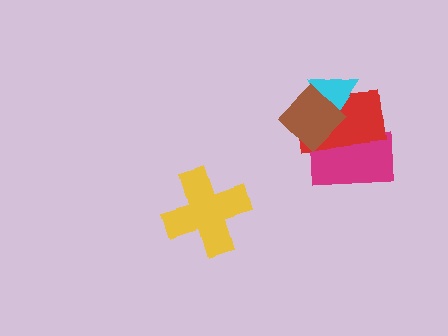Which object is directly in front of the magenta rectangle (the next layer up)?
The red rectangle is directly in front of the magenta rectangle.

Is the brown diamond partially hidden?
No, no other shape covers it.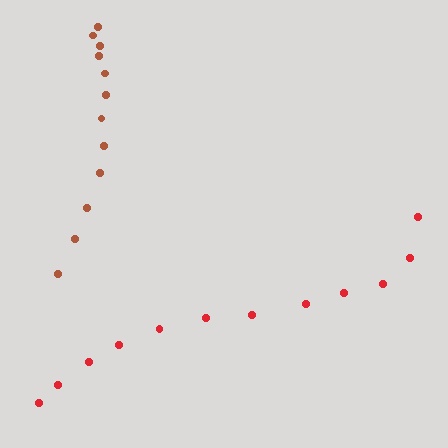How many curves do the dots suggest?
There are 2 distinct paths.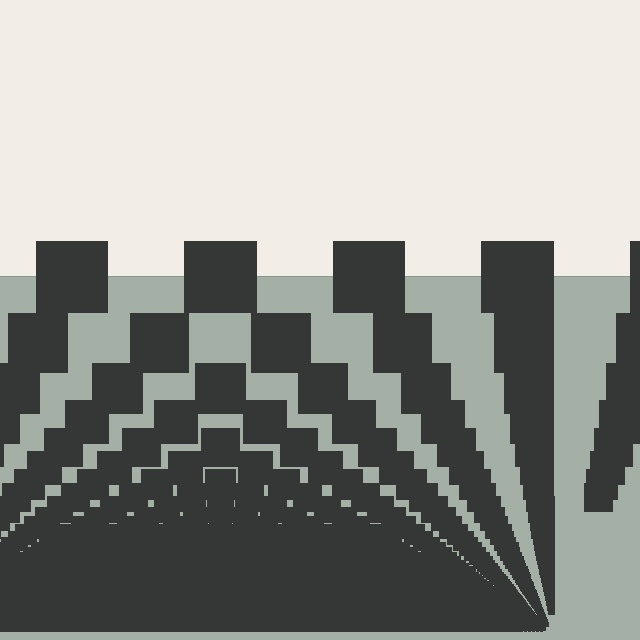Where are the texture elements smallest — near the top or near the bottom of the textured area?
Near the bottom.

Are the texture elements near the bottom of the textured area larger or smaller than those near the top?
Smaller. The gradient is inverted — elements near the bottom are smaller and denser.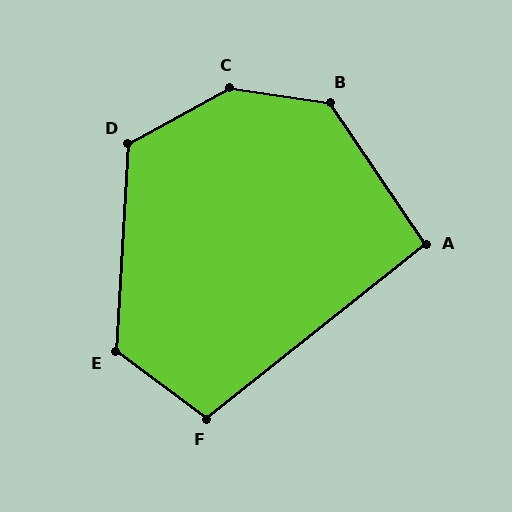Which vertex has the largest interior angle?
C, at approximately 143 degrees.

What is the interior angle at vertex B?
Approximately 132 degrees (obtuse).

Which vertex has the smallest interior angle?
A, at approximately 95 degrees.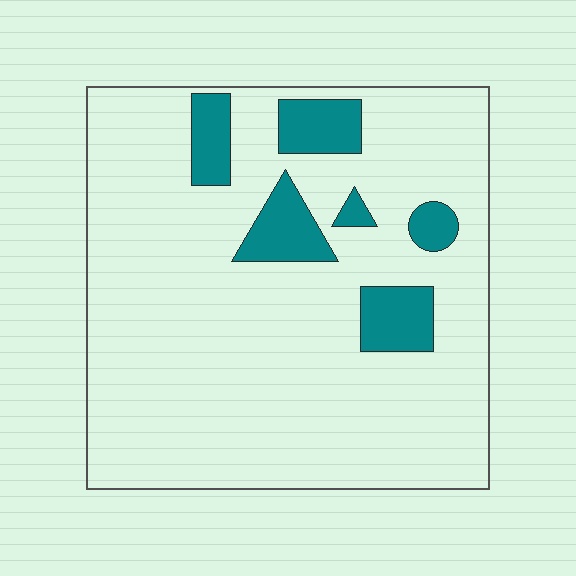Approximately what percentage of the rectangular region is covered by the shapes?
Approximately 15%.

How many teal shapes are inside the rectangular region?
6.